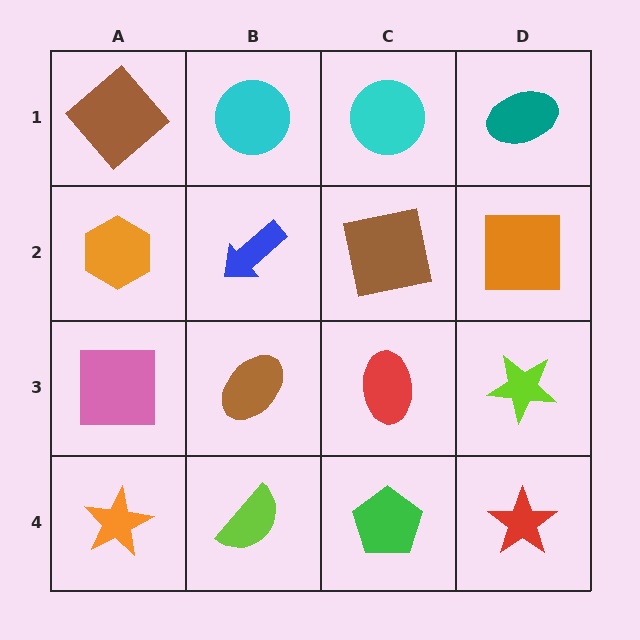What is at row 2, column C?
A brown square.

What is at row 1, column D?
A teal ellipse.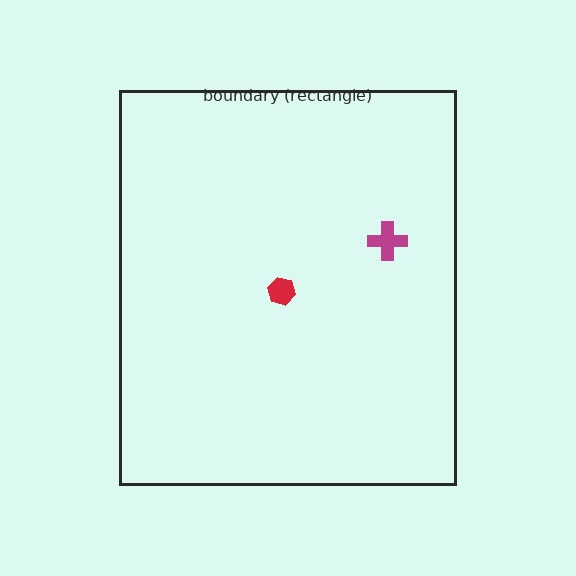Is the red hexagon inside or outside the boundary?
Inside.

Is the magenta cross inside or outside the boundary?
Inside.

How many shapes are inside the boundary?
2 inside, 0 outside.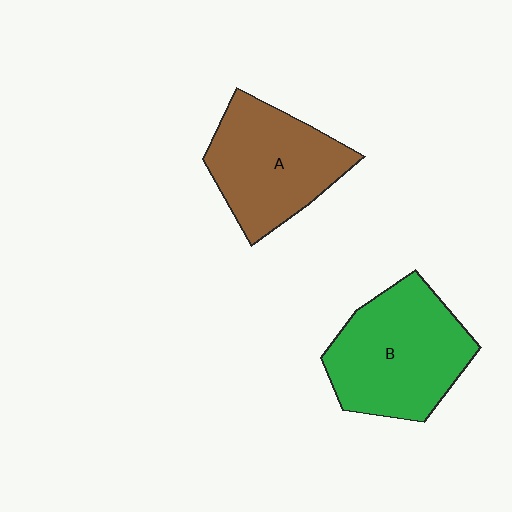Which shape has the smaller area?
Shape A (brown).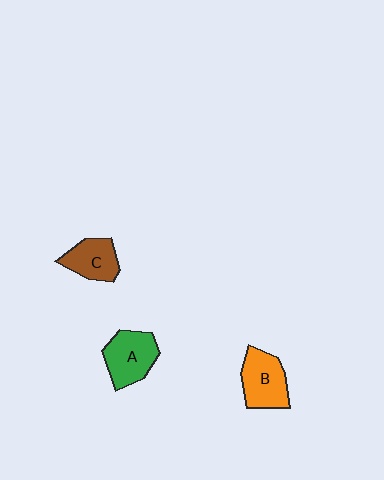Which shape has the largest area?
Shape A (green).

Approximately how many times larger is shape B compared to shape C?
Approximately 1.2 times.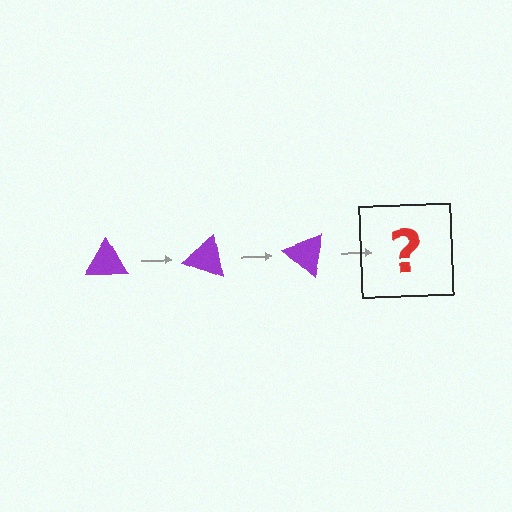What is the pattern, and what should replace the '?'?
The pattern is that the triangle rotates 20 degrees each step. The '?' should be a purple triangle rotated 60 degrees.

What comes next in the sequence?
The next element should be a purple triangle rotated 60 degrees.